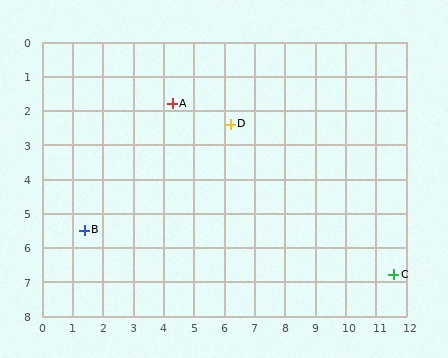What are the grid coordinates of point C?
Point C is at approximately (11.6, 6.8).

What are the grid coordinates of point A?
Point A is at approximately (4.3, 1.8).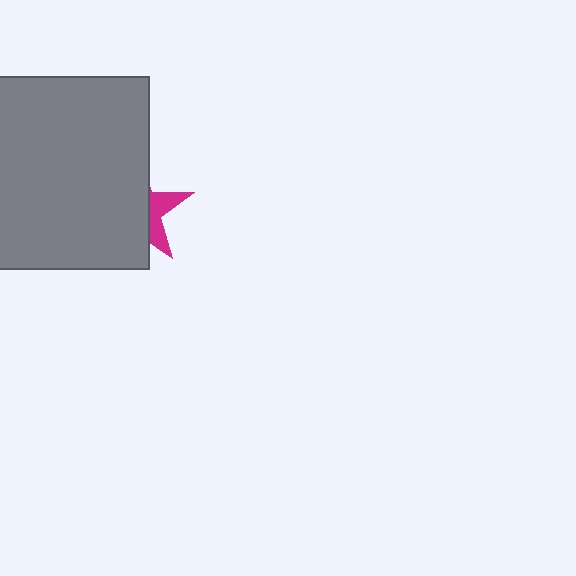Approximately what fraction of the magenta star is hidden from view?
Roughly 69% of the magenta star is hidden behind the gray square.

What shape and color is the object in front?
The object in front is a gray square.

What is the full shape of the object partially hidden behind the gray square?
The partially hidden object is a magenta star.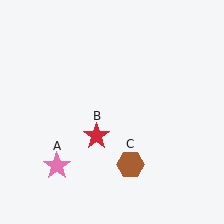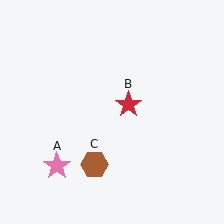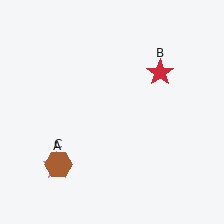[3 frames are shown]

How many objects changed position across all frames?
2 objects changed position: red star (object B), brown hexagon (object C).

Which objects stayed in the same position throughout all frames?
Pink star (object A) remained stationary.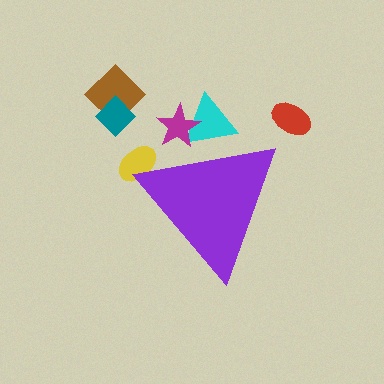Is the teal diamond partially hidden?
No, the teal diamond is fully visible.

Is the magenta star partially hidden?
Yes, the magenta star is partially hidden behind the purple triangle.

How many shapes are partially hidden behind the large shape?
3 shapes are partially hidden.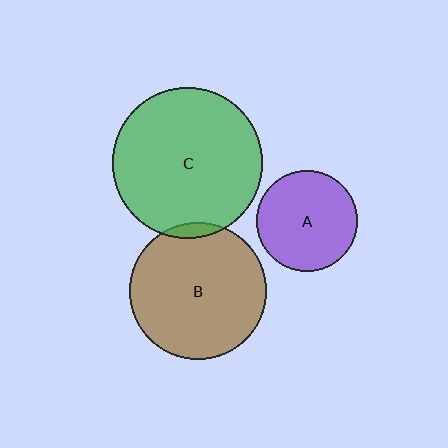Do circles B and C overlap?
Yes.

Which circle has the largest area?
Circle C (green).